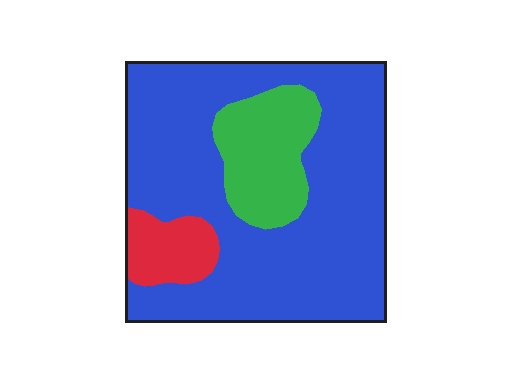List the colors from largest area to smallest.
From largest to smallest: blue, green, red.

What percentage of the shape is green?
Green takes up about one sixth (1/6) of the shape.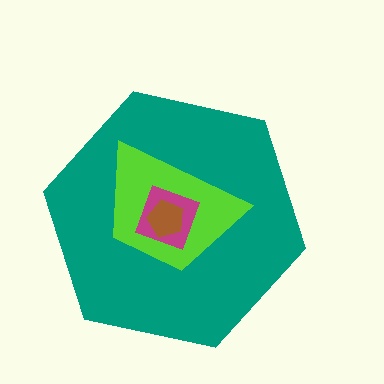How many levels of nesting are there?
4.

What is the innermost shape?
The brown pentagon.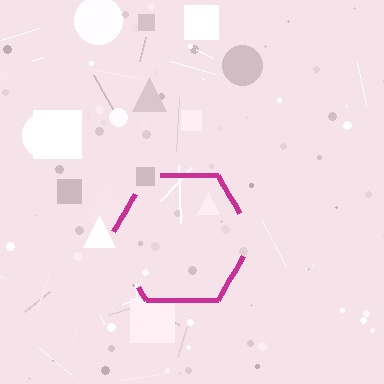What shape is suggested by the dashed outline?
The dashed outline suggests a hexagon.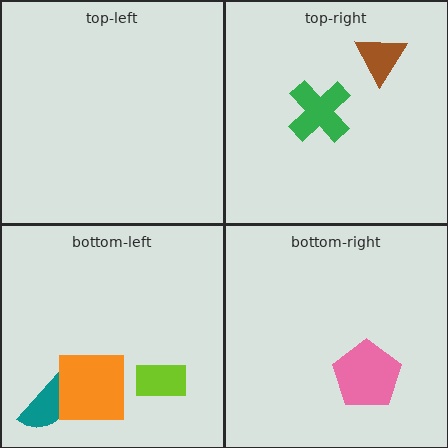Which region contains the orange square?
The bottom-left region.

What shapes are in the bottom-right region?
The pink pentagon.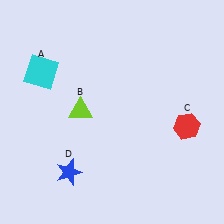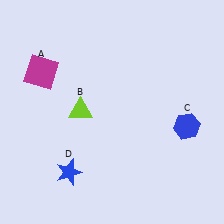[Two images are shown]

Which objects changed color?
A changed from cyan to magenta. C changed from red to blue.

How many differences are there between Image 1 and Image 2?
There are 2 differences between the two images.